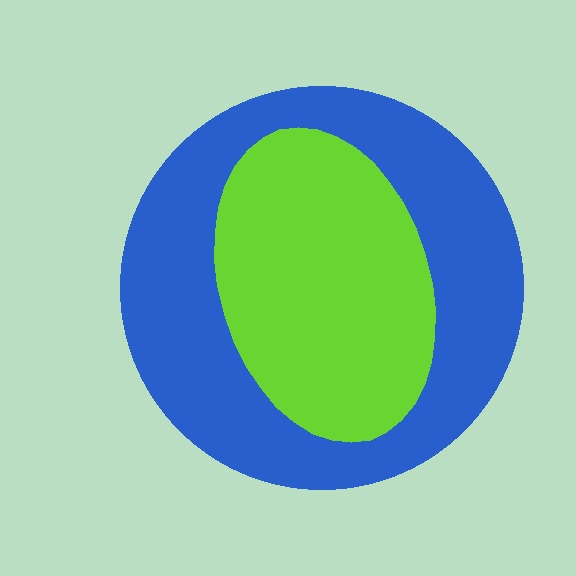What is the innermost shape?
The lime ellipse.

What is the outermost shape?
The blue circle.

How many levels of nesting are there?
2.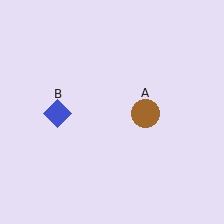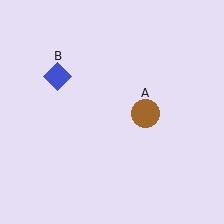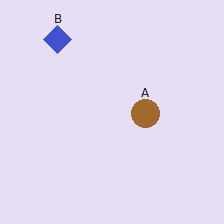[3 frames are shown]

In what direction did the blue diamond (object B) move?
The blue diamond (object B) moved up.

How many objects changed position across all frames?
1 object changed position: blue diamond (object B).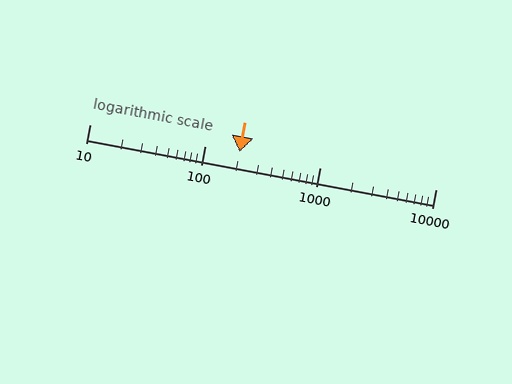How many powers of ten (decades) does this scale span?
The scale spans 3 decades, from 10 to 10000.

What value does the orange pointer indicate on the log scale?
The pointer indicates approximately 200.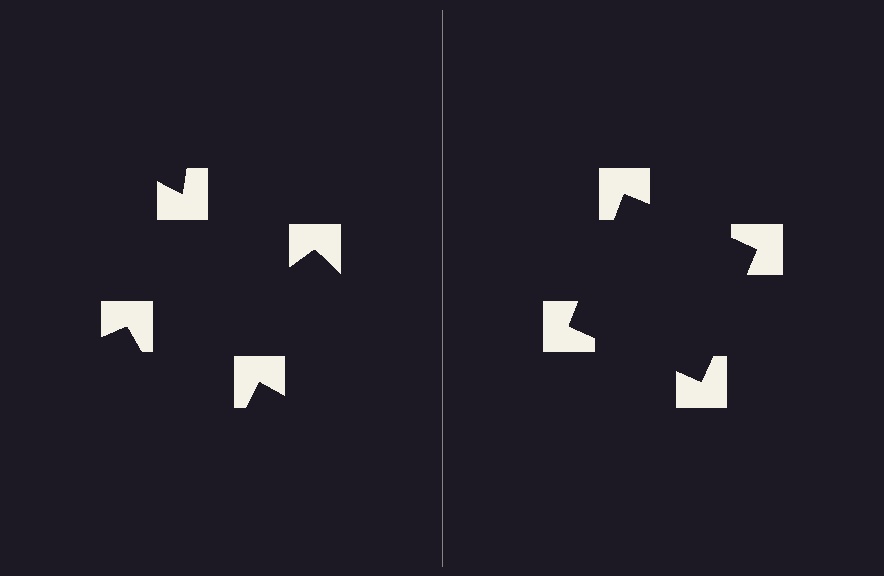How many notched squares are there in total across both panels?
8 — 4 on each side.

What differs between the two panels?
The notched squares are positioned identically on both sides; only the wedge orientations differ. On the right they align to a square; on the left they are misaligned.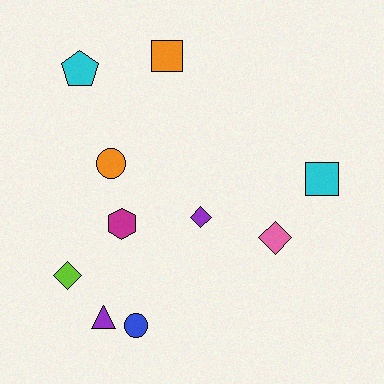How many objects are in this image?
There are 10 objects.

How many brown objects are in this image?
There are no brown objects.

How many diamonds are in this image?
There are 3 diamonds.